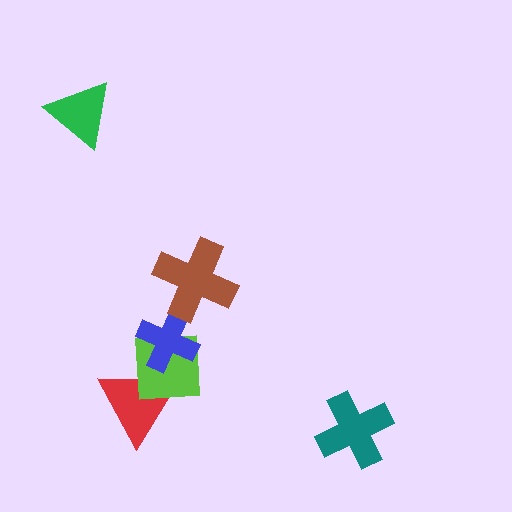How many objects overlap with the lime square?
2 objects overlap with the lime square.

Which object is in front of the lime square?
The blue cross is in front of the lime square.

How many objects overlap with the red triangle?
2 objects overlap with the red triangle.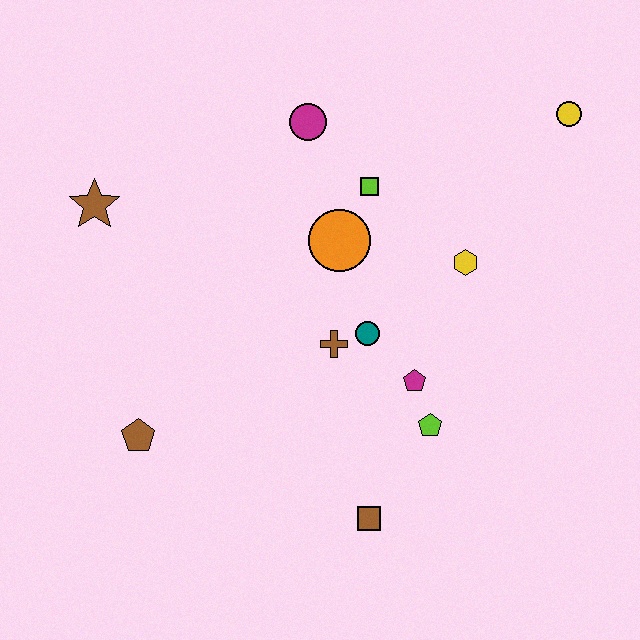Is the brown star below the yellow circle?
Yes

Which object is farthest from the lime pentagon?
The brown star is farthest from the lime pentagon.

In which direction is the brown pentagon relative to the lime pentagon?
The brown pentagon is to the left of the lime pentagon.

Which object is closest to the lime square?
The orange circle is closest to the lime square.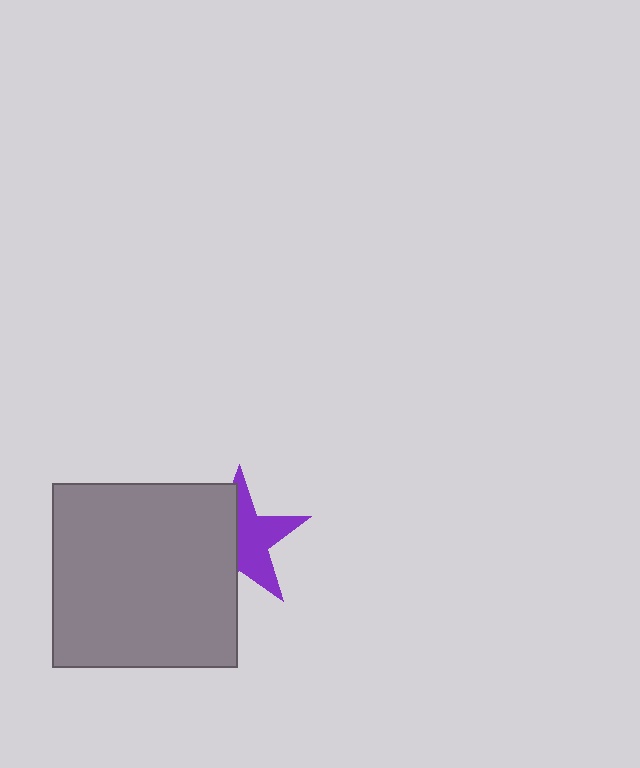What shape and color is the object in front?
The object in front is a gray square.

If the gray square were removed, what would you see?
You would see the complete purple star.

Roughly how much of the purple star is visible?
About half of it is visible (roughly 53%).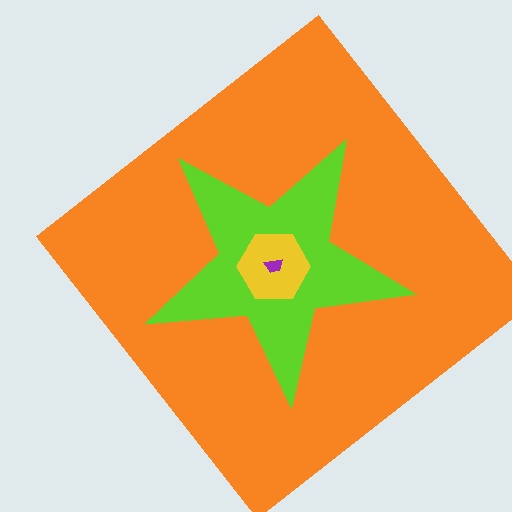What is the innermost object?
The purple trapezoid.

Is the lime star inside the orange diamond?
Yes.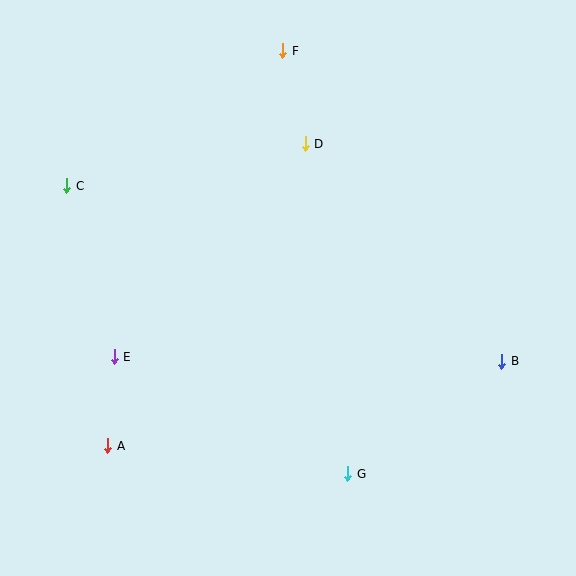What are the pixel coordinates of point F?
Point F is at (283, 51).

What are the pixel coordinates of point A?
Point A is at (108, 446).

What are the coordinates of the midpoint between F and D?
The midpoint between F and D is at (294, 97).